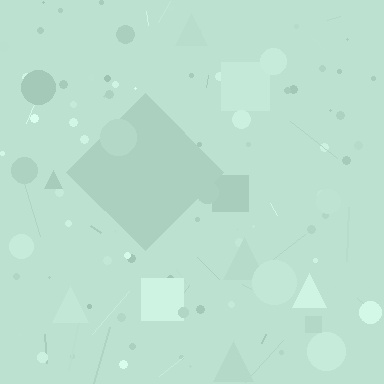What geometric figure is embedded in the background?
A diamond is embedded in the background.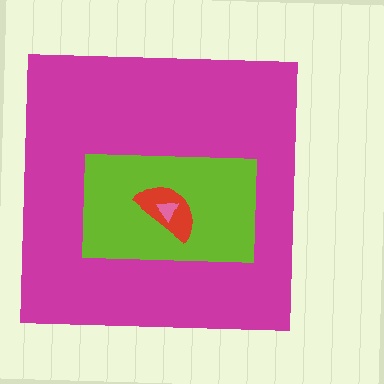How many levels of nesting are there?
4.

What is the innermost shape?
The pink triangle.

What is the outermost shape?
The magenta square.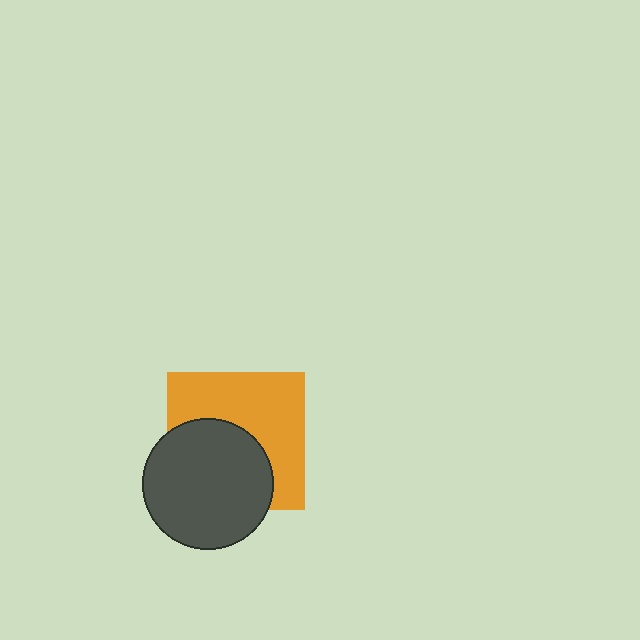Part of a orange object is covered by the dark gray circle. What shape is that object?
It is a square.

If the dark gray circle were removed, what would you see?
You would see the complete orange square.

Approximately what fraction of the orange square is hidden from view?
Roughly 45% of the orange square is hidden behind the dark gray circle.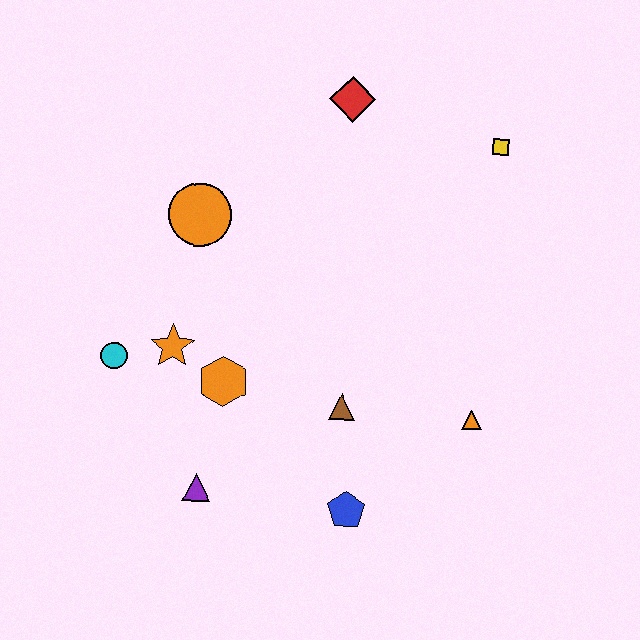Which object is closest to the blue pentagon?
The brown triangle is closest to the blue pentagon.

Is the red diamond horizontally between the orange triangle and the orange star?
Yes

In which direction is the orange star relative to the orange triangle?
The orange star is to the left of the orange triangle.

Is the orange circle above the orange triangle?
Yes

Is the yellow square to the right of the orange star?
Yes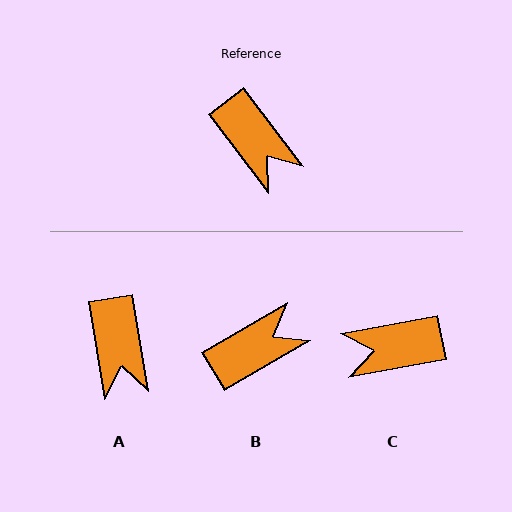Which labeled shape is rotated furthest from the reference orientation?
C, about 116 degrees away.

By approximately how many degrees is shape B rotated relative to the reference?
Approximately 83 degrees counter-clockwise.